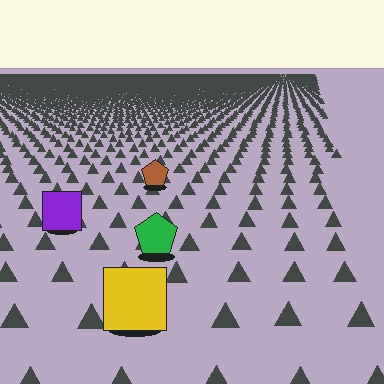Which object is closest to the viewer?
The yellow square is closest. The texture marks near it are larger and more spread out.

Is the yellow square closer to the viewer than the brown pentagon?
Yes. The yellow square is closer — you can tell from the texture gradient: the ground texture is coarser near it.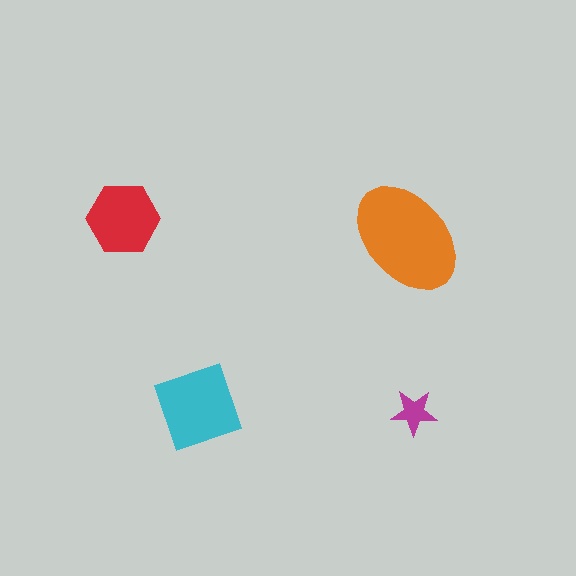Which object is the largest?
The orange ellipse.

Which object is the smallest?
The magenta star.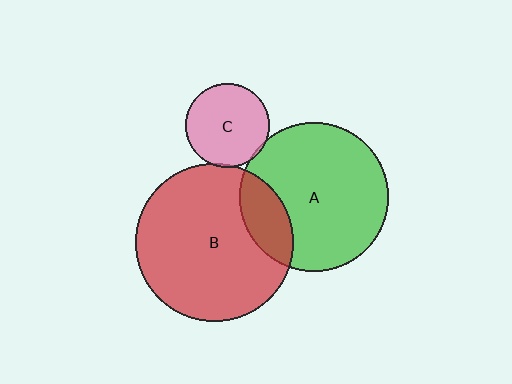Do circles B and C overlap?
Yes.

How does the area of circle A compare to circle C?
Approximately 3.2 times.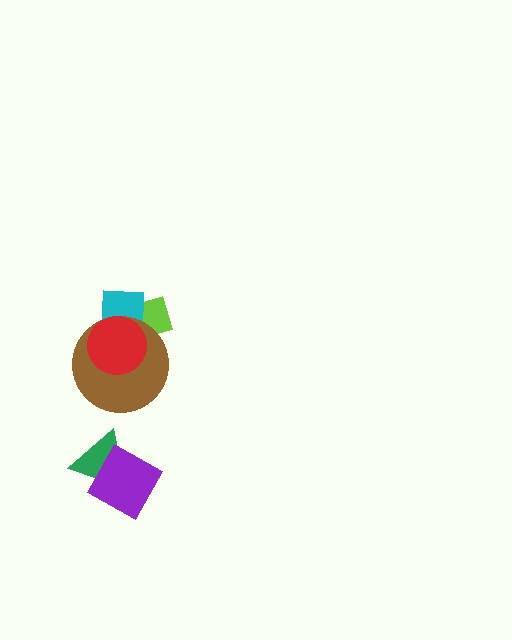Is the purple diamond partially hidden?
No, no other shape covers it.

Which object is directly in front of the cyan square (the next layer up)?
The brown circle is directly in front of the cyan square.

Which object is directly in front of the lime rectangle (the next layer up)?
The cyan square is directly in front of the lime rectangle.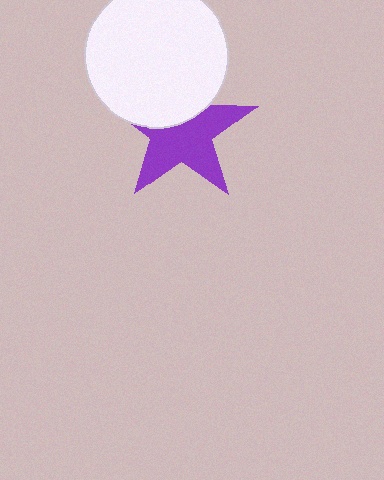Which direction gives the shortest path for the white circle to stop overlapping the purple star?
Moving up gives the shortest separation.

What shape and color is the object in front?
The object in front is a white circle.